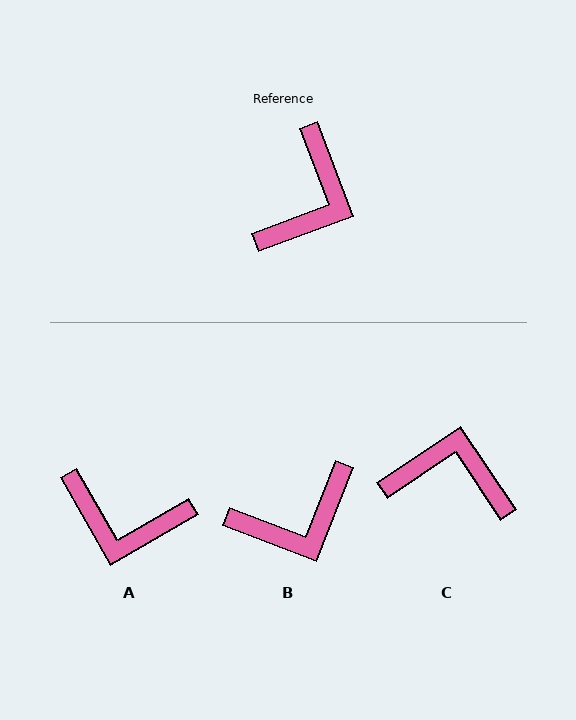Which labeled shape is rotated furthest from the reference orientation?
C, about 104 degrees away.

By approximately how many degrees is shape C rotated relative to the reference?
Approximately 104 degrees counter-clockwise.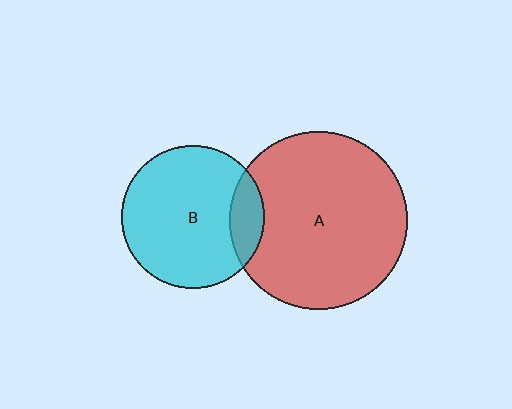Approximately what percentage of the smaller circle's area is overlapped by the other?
Approximately 15%.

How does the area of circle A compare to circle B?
Approximately 1.6 times.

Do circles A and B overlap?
Yes.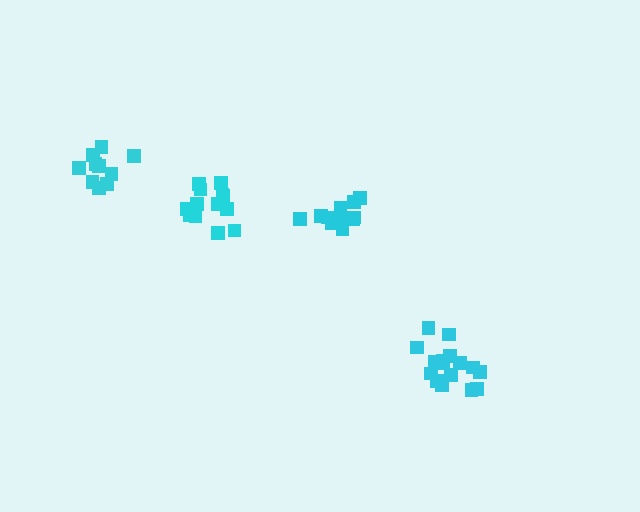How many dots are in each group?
Group 1: 11 dots, Group 2: 10 dots, Group 3: 16 dots, Group 4: 13 dots (50 total).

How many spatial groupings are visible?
There are 4 spatial groupings.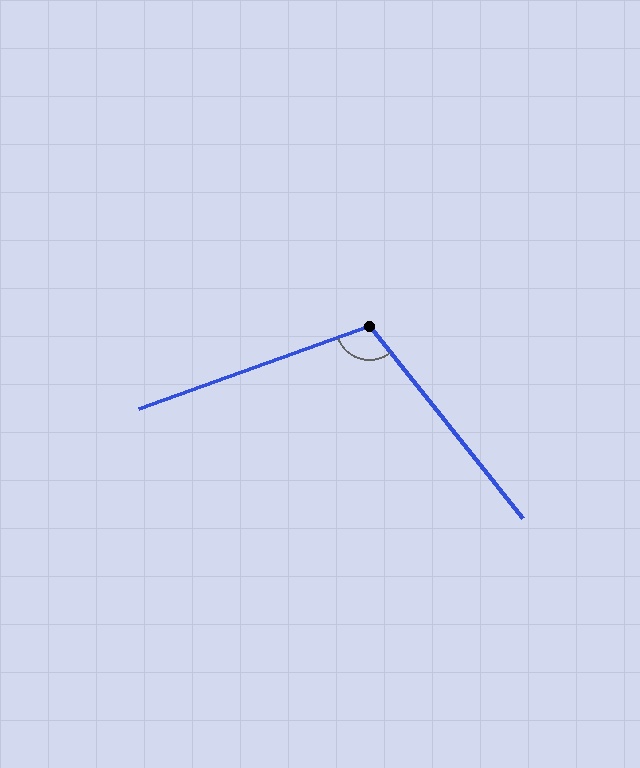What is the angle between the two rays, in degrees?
Approximately 109 degrees.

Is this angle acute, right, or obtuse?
It is obtuse.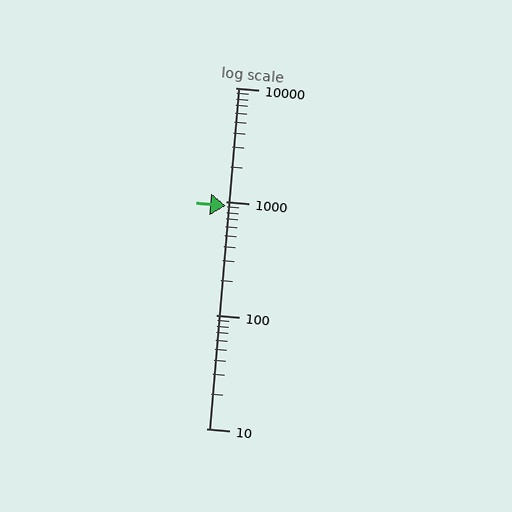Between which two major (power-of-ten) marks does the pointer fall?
The pointer is between 100 and 1000.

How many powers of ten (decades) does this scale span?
The scale spans 3 decades, from 10 to 10000.